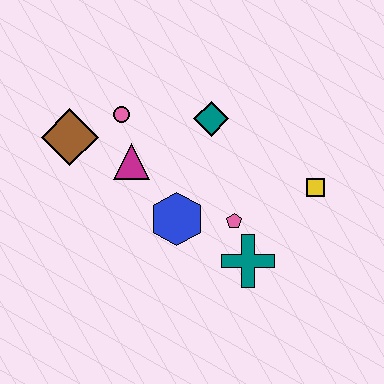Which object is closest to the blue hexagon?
The pink pentagon is closest to the blue hexagon.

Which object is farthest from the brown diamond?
The yellow square is farthest from the brown diamond.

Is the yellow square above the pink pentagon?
Yes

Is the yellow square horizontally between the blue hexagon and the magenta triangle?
No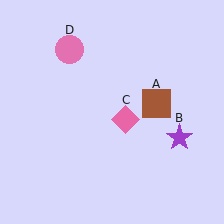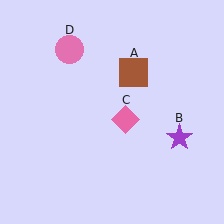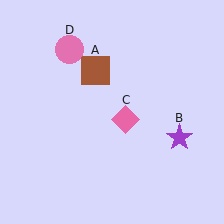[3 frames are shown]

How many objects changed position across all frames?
1 object changed position: brown square (object A).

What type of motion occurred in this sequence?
The brown square (object A) rotated counterclockwise around the center of the scene.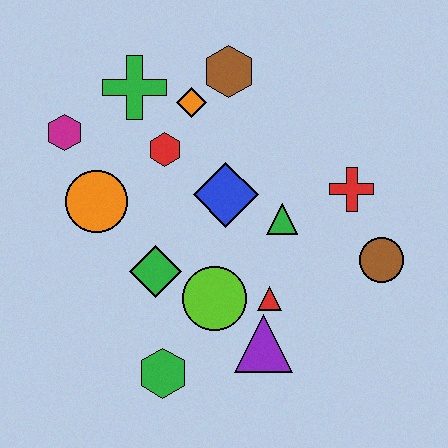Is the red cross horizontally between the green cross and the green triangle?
No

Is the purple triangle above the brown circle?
No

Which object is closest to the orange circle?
The magenta hexagon is closest to the orange circle.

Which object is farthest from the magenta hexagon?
The brown circle is farthest from the magenta hexagon.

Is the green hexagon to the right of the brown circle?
No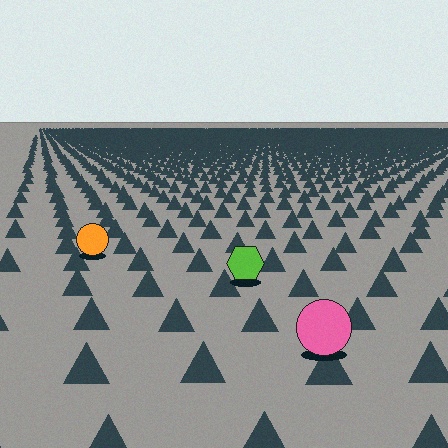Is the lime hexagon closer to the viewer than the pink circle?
No. The pink circle is closer — you can tell from the texture gradient: the ground texture is coarser near it.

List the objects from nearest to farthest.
From nearest to farthest: the pink circle, the lime hexagon, the orange circle.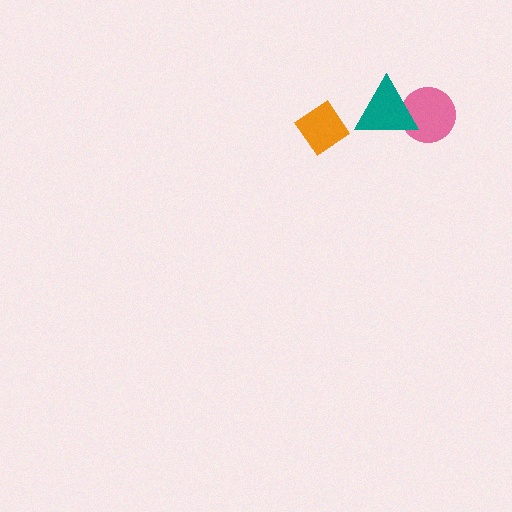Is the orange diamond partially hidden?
No, no other shape covers it.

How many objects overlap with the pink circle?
1 object overlaps with the pink circle.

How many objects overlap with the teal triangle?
1 object overlaps with the teal triangle.